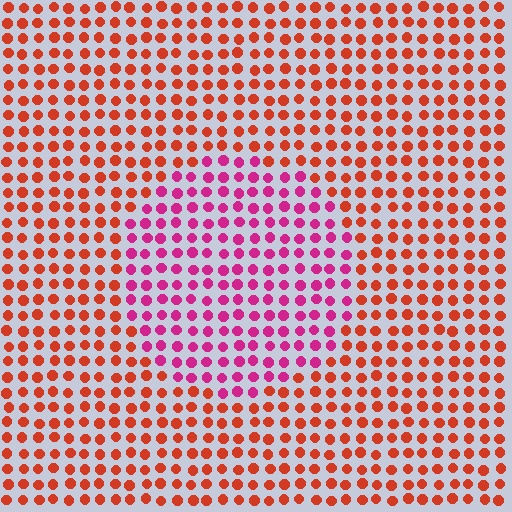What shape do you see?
I see a circle.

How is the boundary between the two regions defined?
The boundary is defined purely by a slight shift in hue (about 45 degrees). Spacing, size, and orientation are identical on both sides.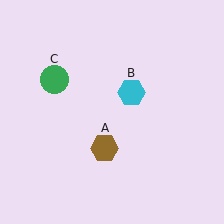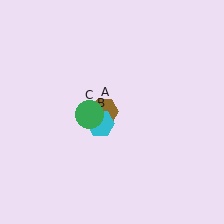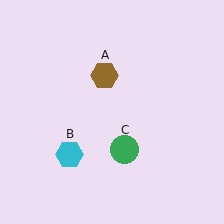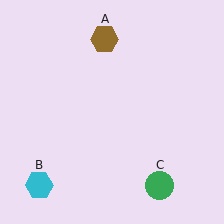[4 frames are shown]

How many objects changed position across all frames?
3 objects changed position: brown hexagon (object A), cyan hexagon (object B), green circle (object C).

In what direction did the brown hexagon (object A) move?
The brown hexagon (object A) moved up.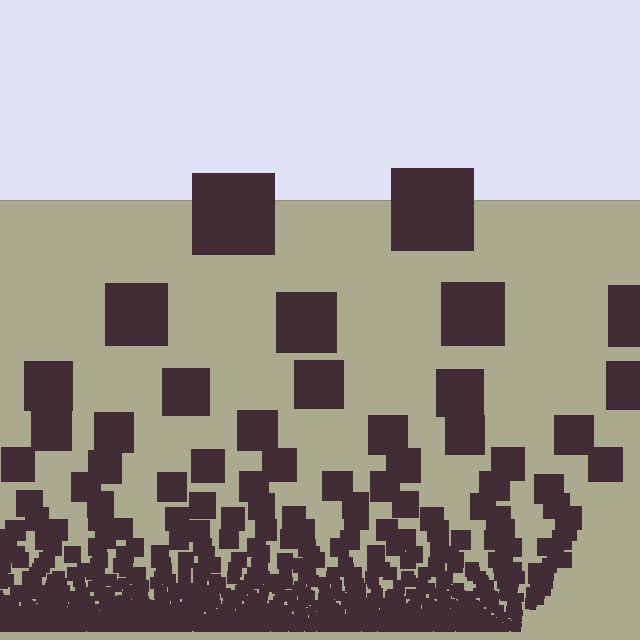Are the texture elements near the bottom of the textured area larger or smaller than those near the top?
Smaller. The gradient is inverted — elements near the bottom are smaller and denser.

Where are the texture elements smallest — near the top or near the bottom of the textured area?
Near the bottom.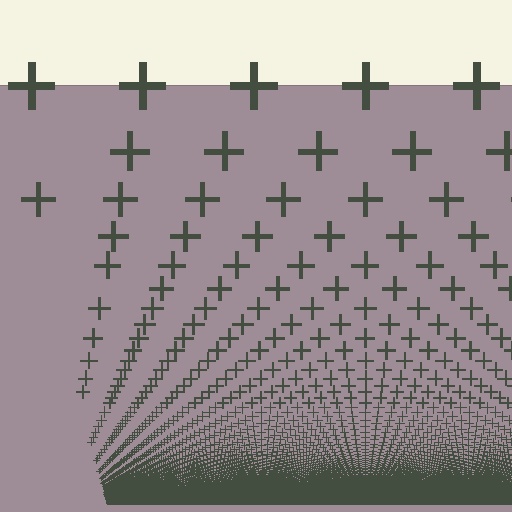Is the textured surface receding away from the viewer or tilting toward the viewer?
The surface appears to tilt toward the viewer. Texture elements get larger and sparser toward the top.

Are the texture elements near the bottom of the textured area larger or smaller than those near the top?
Smaller. The gradient is inverted — elements near the bottom are smaller and denser.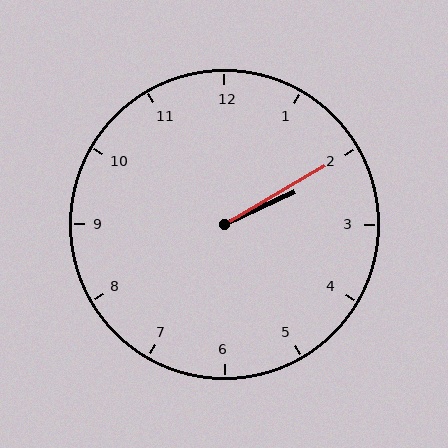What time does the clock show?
2:10.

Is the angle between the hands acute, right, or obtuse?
It is acute.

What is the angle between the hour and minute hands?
Approximately 5 degrees.